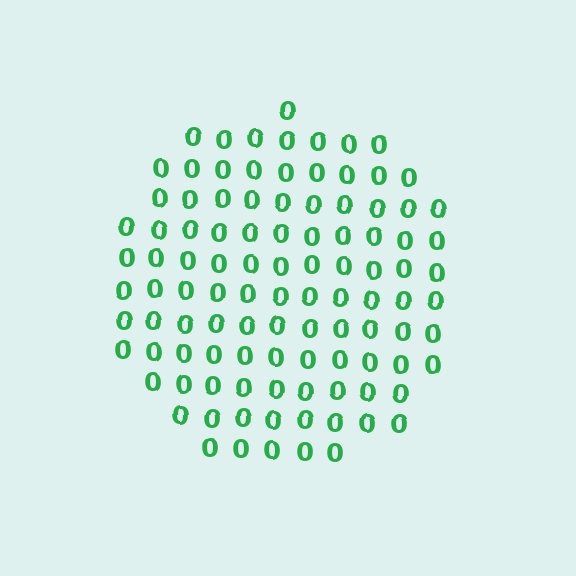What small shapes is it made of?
It is made of small digit 0's.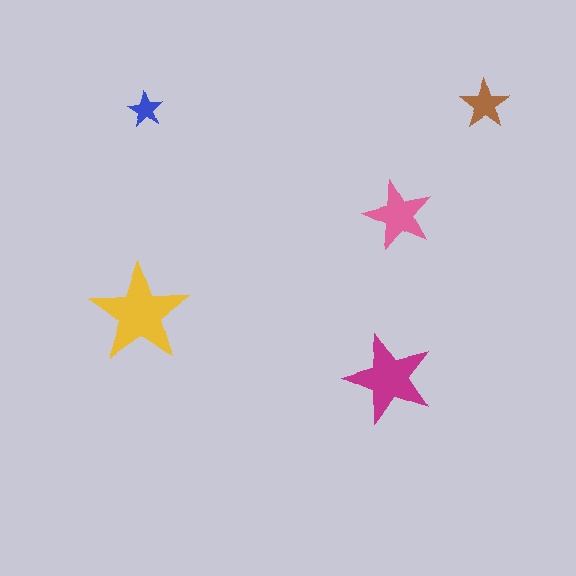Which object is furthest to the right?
The brown star is rightmost.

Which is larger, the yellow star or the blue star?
The yellow one.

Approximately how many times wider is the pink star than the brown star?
About 1.5 times wider.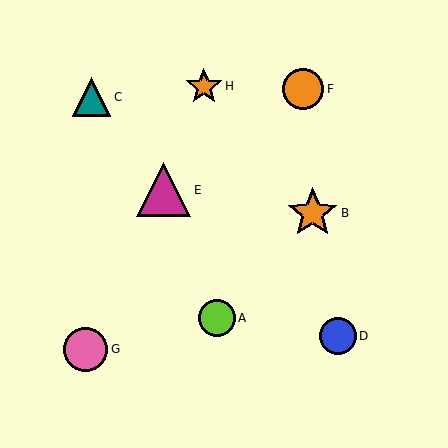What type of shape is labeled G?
Shape G is a pink circle.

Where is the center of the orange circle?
The center of the orange circle is at (303, 89).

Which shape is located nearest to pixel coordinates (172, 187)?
The magenta triangle (labeled E) at (164, 190) is nearest to that location.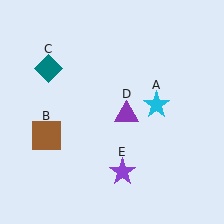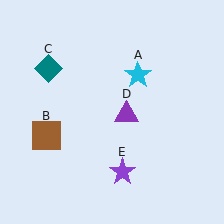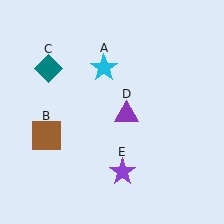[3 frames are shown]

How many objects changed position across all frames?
1 object changed position: cyan star (object A).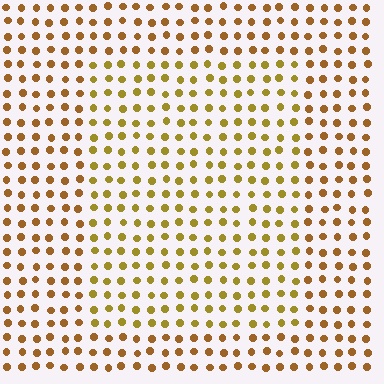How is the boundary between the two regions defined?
The boundary is defined purely by a slight shift in hue (about 22 degrees). Spacing, size, and orientation are identical on both sides.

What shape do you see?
I see a rectangle.